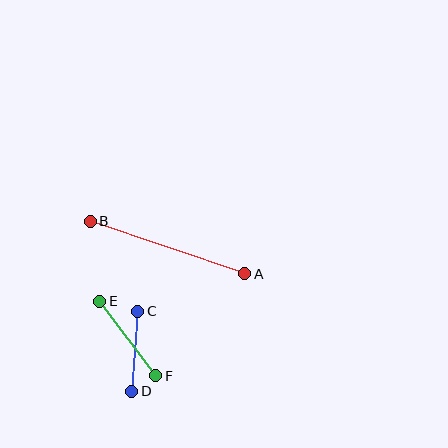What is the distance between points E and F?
The distance is approximately 93 pixels.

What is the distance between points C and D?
The distance is approximately 80 pixels.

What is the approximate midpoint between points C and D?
The midpoint is at approximately (135, 351) pixels.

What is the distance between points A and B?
The distance is approximately 163 pixels.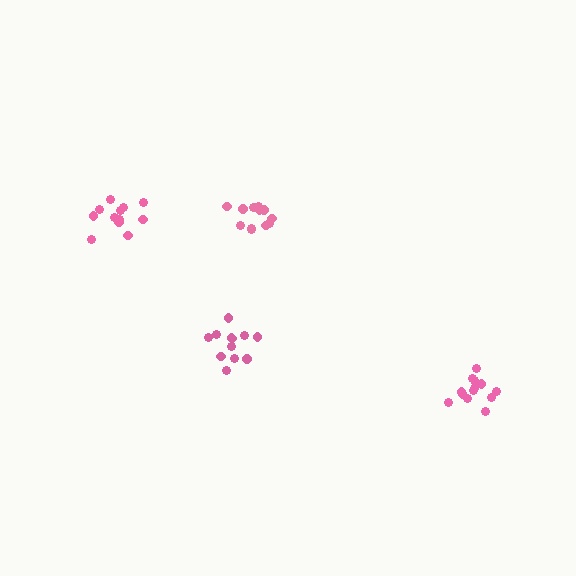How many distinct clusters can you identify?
There are 4 distinct clusters.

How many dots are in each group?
Group 1: 12 dots, Group 2: 12 dots, Group 3: 13 dots, Group 4: 12 dots (49 total).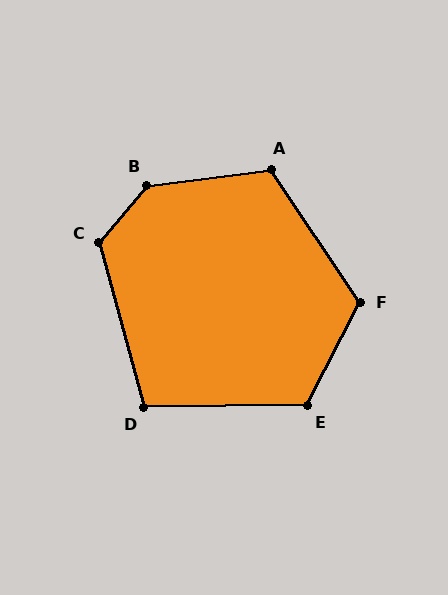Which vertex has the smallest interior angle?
D, at approximately 104 degrees.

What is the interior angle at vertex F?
Approximately 119 degrees (obtuse).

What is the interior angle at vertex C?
Approximately 126 degrees (obtuse).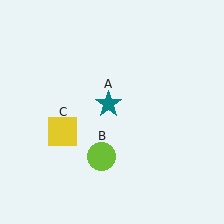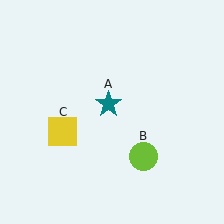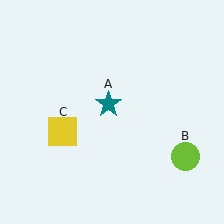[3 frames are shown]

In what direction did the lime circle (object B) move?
The lime circle (object B) moved right.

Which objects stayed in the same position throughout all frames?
Teal star (object A) and yellow square (object C) remained stationary.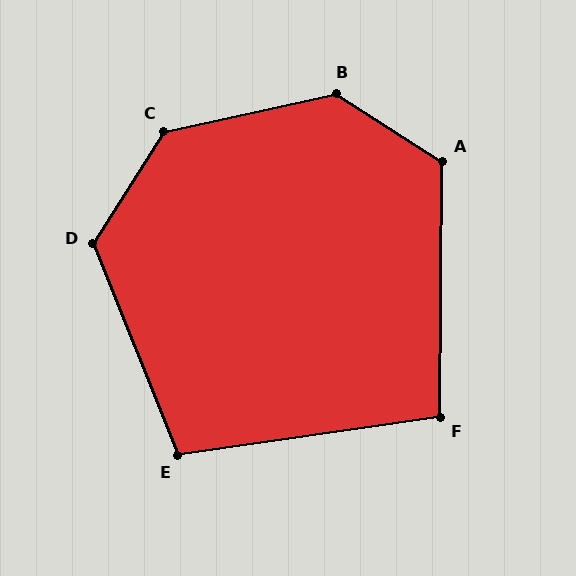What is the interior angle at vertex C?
Approximately 134 degrees (obtuse).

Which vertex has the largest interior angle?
B, at approximately 135 degrees.